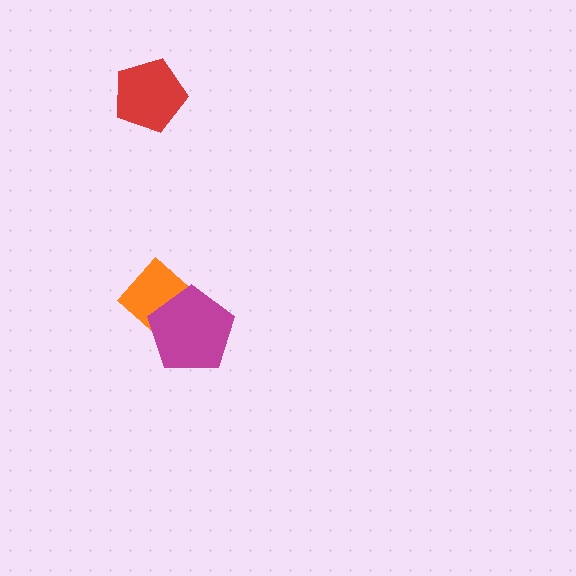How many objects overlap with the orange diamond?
1 object overlaps with the orange diamond.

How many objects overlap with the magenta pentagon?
1 object overlaps with the magenta pentagon.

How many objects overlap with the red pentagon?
0 objects overlap with the red pentagon.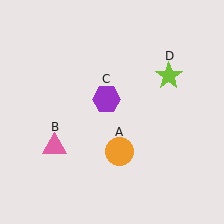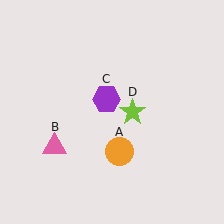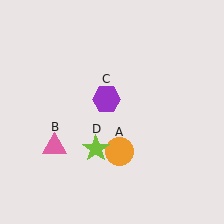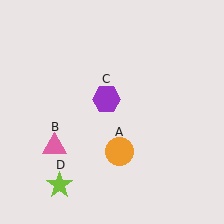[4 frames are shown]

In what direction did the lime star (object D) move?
The lime star (object D) moved down and to the left.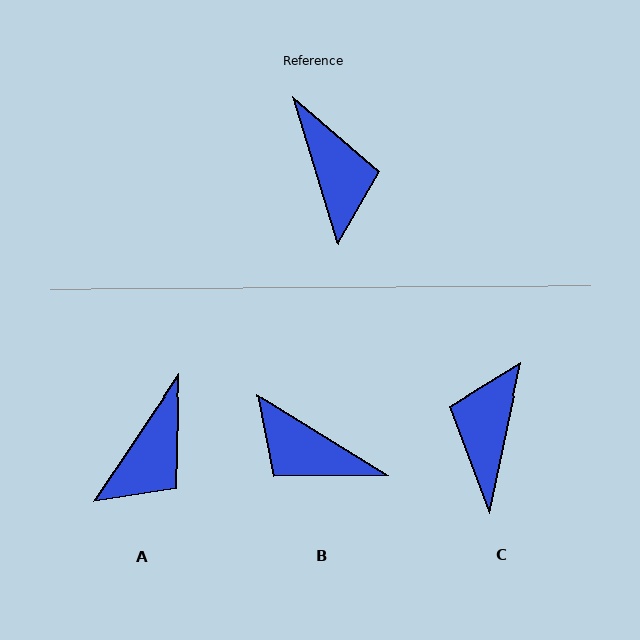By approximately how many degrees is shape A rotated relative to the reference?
Approximately 51 degrees clockwise.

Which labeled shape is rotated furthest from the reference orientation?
C, about 151 degrees away.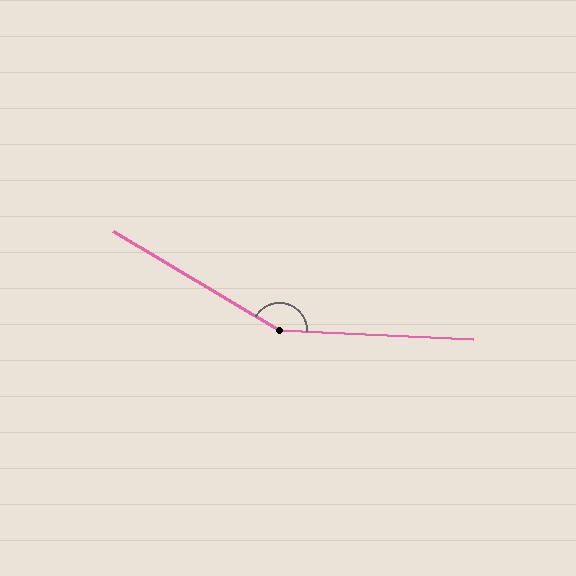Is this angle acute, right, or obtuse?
It is obtuse.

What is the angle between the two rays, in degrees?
Approximately 152 degrees.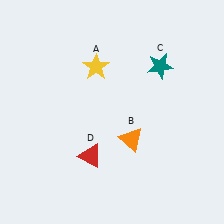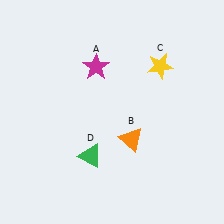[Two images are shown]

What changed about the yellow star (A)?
In Image 1, A is yellow. In Image 2, it changed to magenta.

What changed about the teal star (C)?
In Image 1, C is teal. In Image 2, it changed to yellow.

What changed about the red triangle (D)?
In Image 1, D is red. In Image 2, it changed to green.